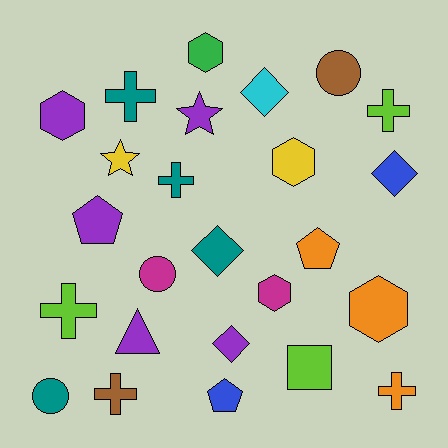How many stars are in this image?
There are 2 stars.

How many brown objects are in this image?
There are 2 brown objects.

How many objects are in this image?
There are 25 objects.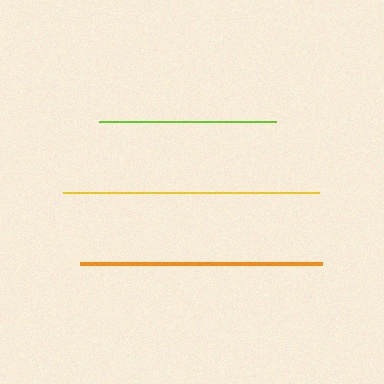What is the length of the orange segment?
The orange segment is approximately 241 pixels long.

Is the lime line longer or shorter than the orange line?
The orange line is longer than the lime line.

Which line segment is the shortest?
The lime line is the shortest at approximately 176 pixels.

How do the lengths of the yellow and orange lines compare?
The yellow and orange lines are approximately the same length.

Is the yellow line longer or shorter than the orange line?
The yellow line is longer than the orange line.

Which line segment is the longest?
The yellow line is the longest at approximately 256 pixels.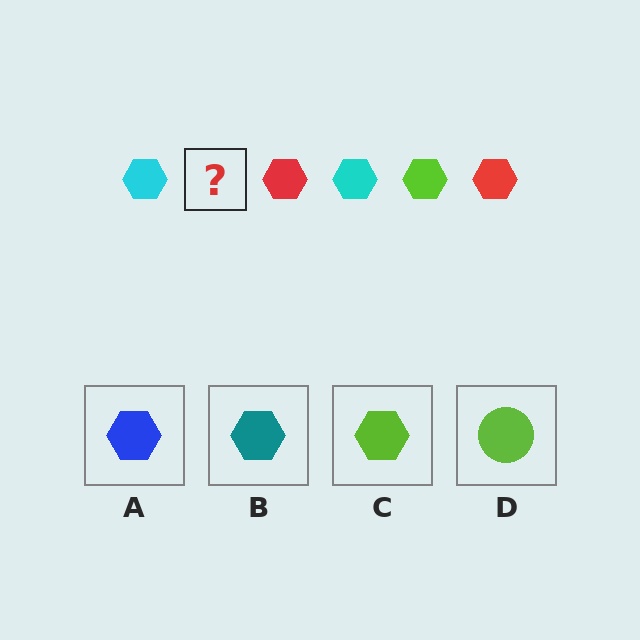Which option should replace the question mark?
Option C.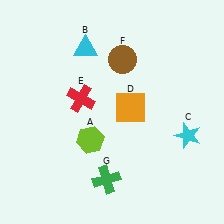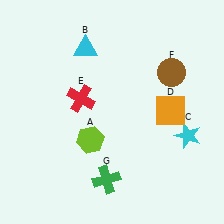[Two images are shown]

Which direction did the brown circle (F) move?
The brown circle (F) moved right.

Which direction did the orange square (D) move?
The orange square (D) moved right.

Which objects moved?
The objects that moved are: the orange square (D), the brown circle (F).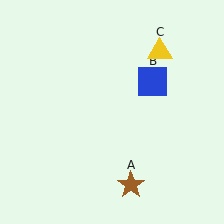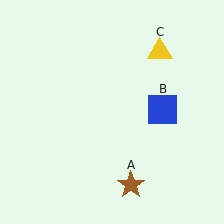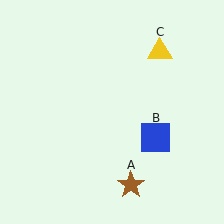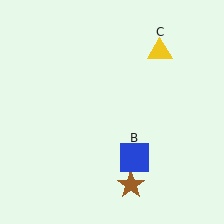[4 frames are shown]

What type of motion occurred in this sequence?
The blue square (object B) rotated clockwise around the center of the scene.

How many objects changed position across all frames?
1 object changed position: blue square (object B).